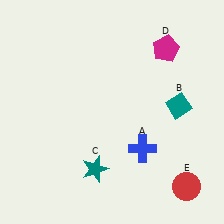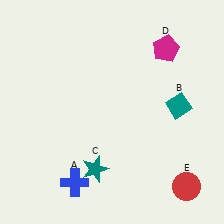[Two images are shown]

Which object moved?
The blue cross (A) moved left.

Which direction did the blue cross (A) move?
The blue cross (A) moved left.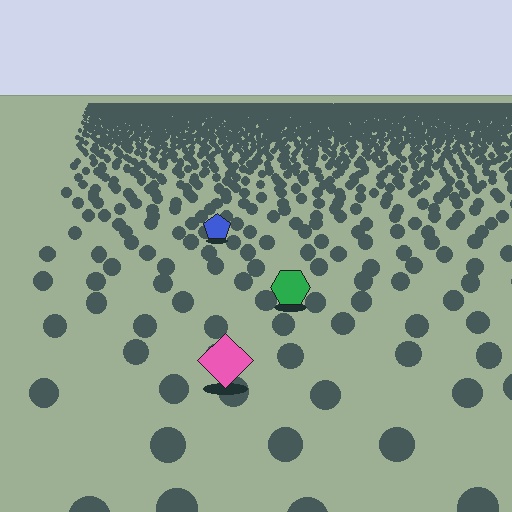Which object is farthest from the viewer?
The blue pentagon is farthest from the viewer. It appears smaller and the ground texture around it is denser.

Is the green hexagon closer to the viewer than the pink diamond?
No. The pink diamond is closer — you can tell from the texture gradient: the ground texture is coarser near it.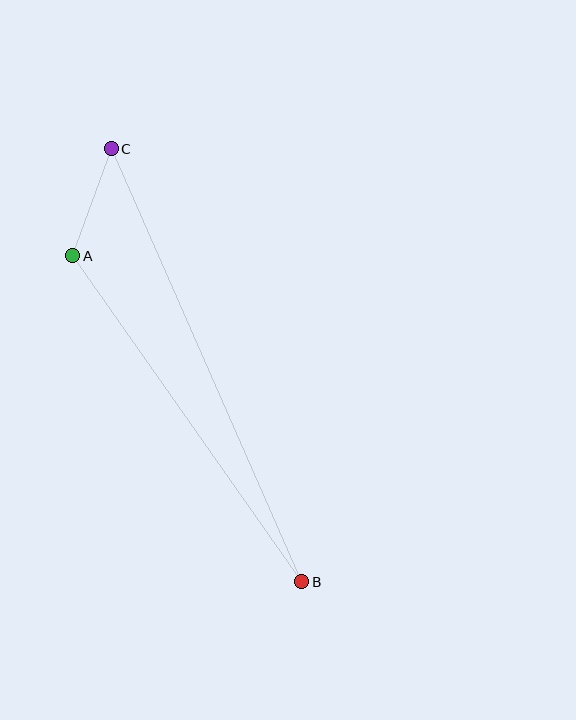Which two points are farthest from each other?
Points B and C are farthest from each other.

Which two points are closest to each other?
Points A and C are closest to each other.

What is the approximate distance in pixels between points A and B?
The distance between A and B is approximately 398 pixels.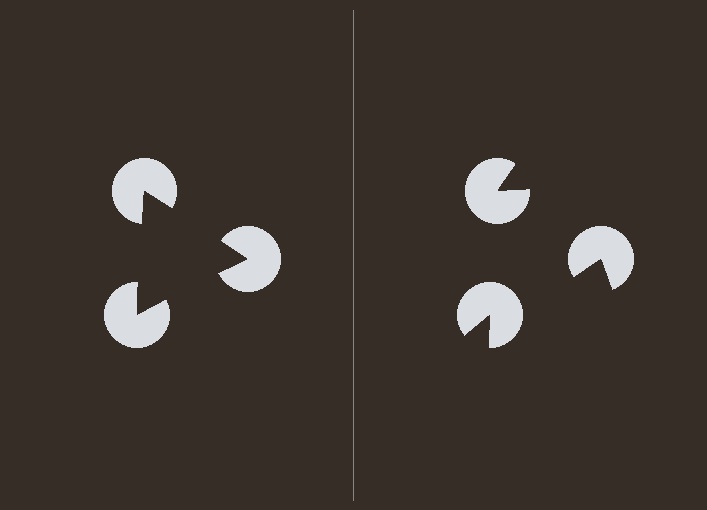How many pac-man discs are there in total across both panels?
6 — 3 on each side.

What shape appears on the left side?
An illusory triangle.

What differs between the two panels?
The pac-man discs are positioned identically on both sides; only the wedge orientations differ. On the left they align to a triangle; on the right they are misaligned.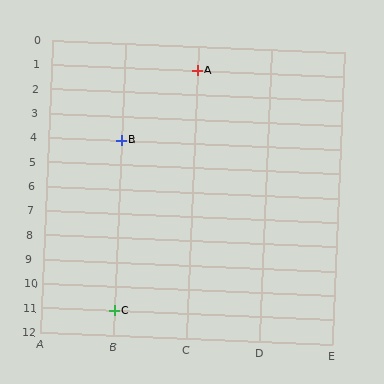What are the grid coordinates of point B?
Point B is at grid coordinates (B, 4).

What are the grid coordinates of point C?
Point C is at grid coordinates (B, 11).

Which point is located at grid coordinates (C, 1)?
Point A is at (C, 1).